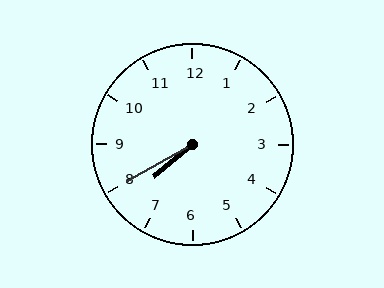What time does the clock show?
7:40.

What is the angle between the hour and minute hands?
Approximately 10 degrees.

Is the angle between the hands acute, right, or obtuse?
It is acute.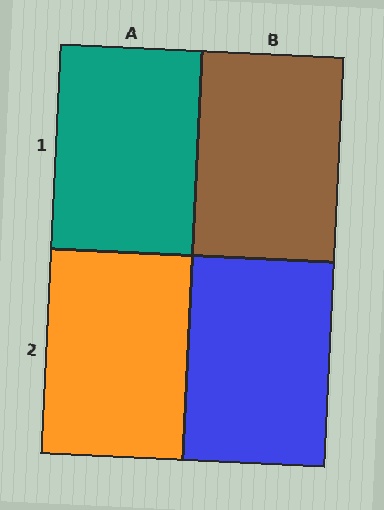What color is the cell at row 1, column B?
Brown.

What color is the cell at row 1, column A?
Teal.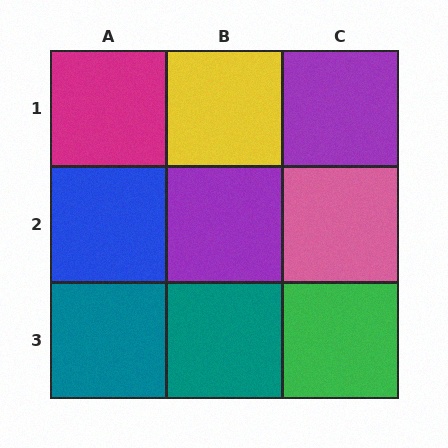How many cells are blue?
1 cell is blue.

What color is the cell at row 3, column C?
Green.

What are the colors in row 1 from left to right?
Magenta, yellow, purple.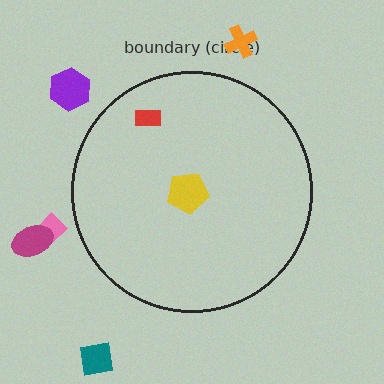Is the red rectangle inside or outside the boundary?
Inside.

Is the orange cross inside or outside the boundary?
Outside.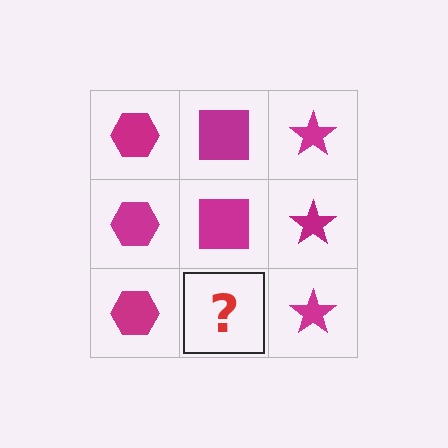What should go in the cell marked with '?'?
The missing cell should contain a magenta square.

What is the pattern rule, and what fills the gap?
The rule is that each column has a consistent shape. The gap should be filled with a magenta square.